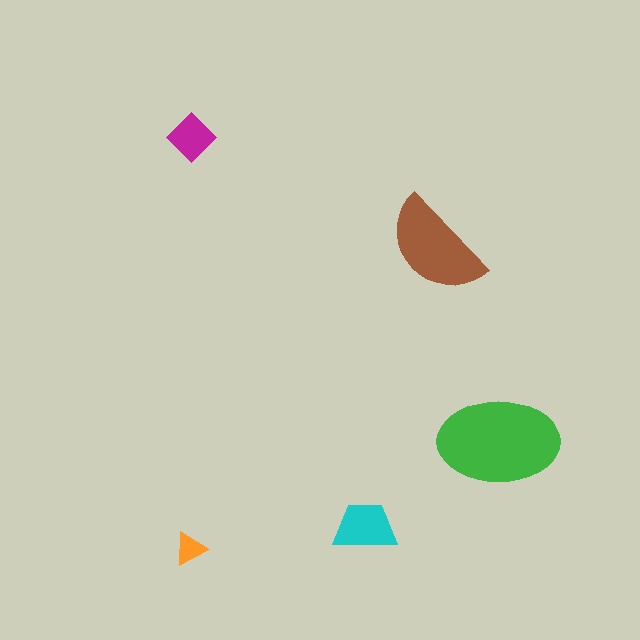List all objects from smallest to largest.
The orange triangle, the magenta diamond, the cyan trapezoid, the brown semicircle, the green ellipse.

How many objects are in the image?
There are 5 objects in the image.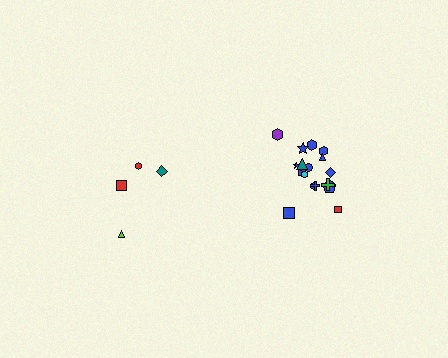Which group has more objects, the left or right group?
The right group.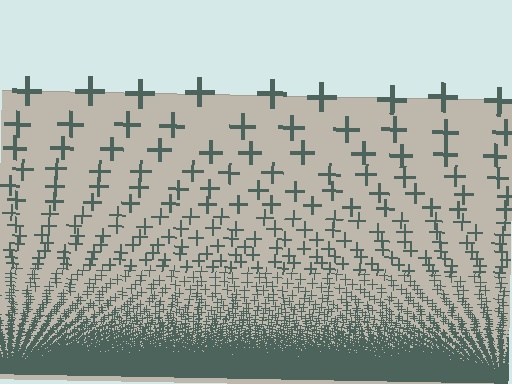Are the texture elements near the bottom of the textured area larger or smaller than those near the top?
Smaller. The gradient is inverted — elements near the bottom are smaller and denser.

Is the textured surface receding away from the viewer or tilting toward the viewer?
The surface appears to tilt toward the viewer. Texture elements get larger and sparser toward the top.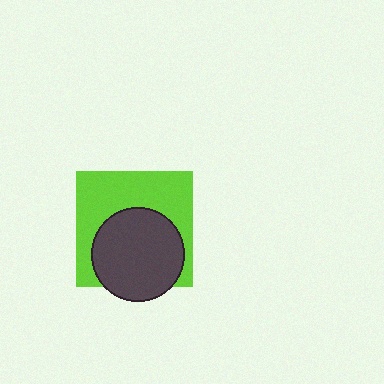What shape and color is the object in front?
The object in front is a dark gray circle.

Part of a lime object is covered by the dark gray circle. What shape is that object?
It is a square.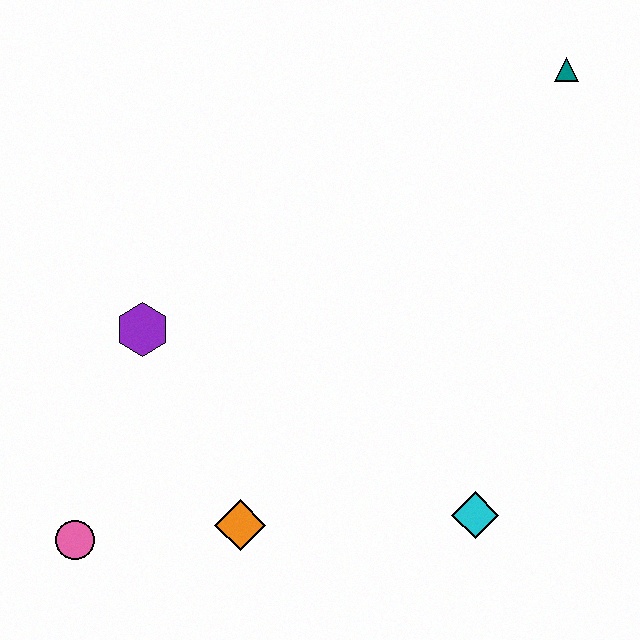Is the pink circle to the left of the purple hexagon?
Yes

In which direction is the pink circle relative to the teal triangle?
The pink circle is to the left of the teal triangle.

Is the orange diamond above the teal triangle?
No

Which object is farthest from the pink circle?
The teal triangle is farthest from the pink circle.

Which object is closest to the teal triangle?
The cyan diamond is closest to the teal triangle.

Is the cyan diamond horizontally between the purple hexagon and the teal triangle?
Yes